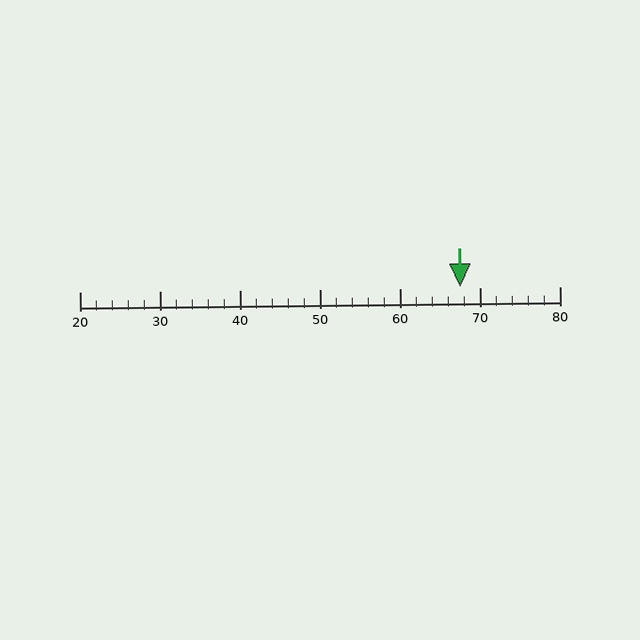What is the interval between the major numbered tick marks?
The major tick marks are spaced 10 units apart.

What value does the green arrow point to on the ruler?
The green arrow points to approximately 68.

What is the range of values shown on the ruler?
The ruler shows values from 20 to 80.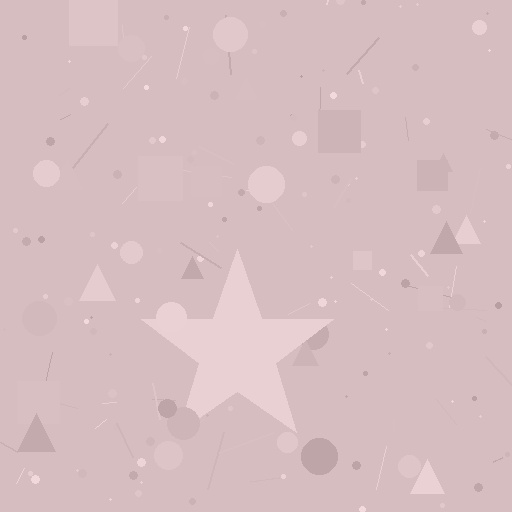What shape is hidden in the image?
A star is hidden in the image.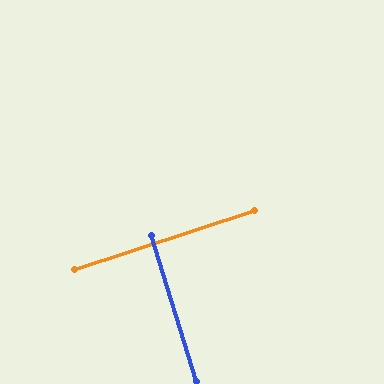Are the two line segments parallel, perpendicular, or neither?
Perpendicular — they meet at approximately 89°.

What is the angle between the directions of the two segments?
Approximately 89 degrees.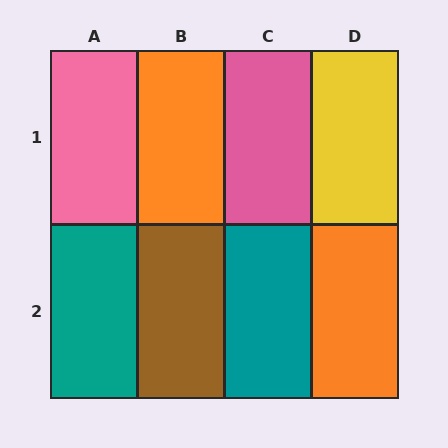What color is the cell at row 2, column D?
Orange.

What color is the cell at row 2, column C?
Teal.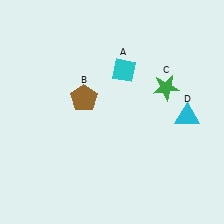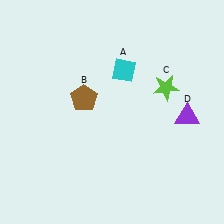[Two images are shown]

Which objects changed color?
C changed from green to lime. D changed from cyan to purple.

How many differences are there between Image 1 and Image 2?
There are 2 differences between the two images.